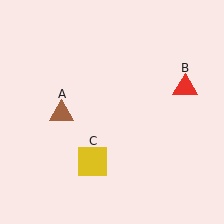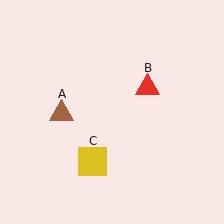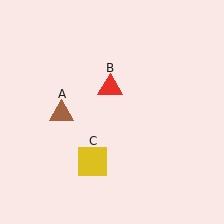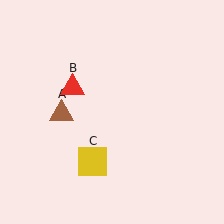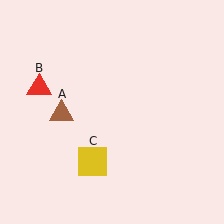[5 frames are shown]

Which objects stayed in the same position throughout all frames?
Brown triangle (object A) and yellow square (object C) remained stationary.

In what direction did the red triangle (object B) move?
The red triangle (object B) moved left.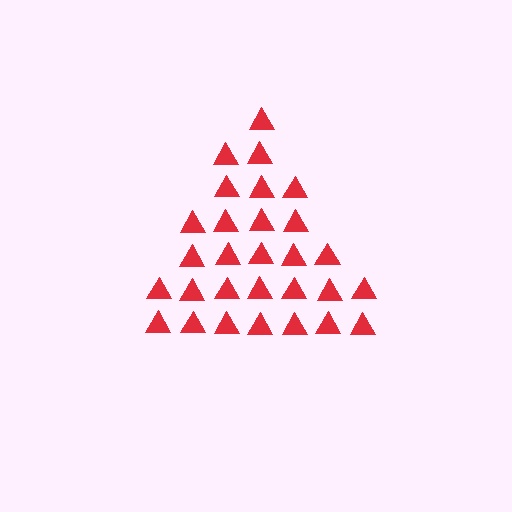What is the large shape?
The large shape is a triangle.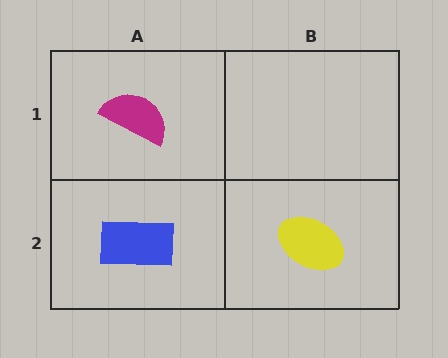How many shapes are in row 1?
1 shape.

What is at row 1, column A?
A magenta semicircle.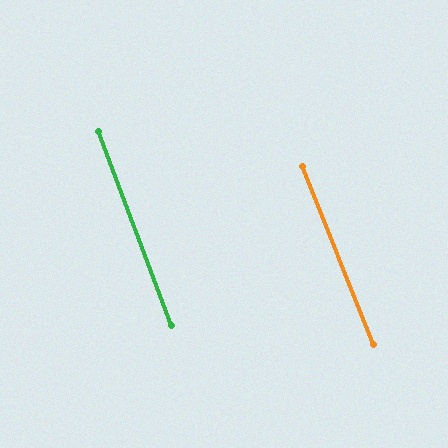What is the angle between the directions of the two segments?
Approximately 1 degree.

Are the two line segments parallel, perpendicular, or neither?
Parallel — their directions differ by only 1.4°.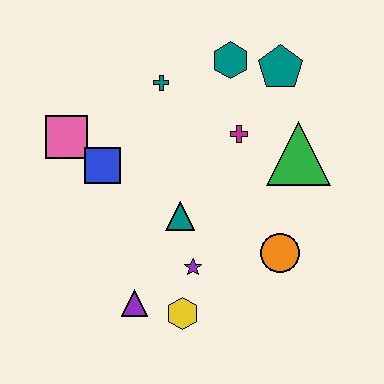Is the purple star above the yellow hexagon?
Yes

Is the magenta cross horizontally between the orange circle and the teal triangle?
Yes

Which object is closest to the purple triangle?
The yellow hexagon is closest to the purple triangle.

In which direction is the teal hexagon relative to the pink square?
The teal hexagon is to the right of the pink square.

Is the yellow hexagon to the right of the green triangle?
No